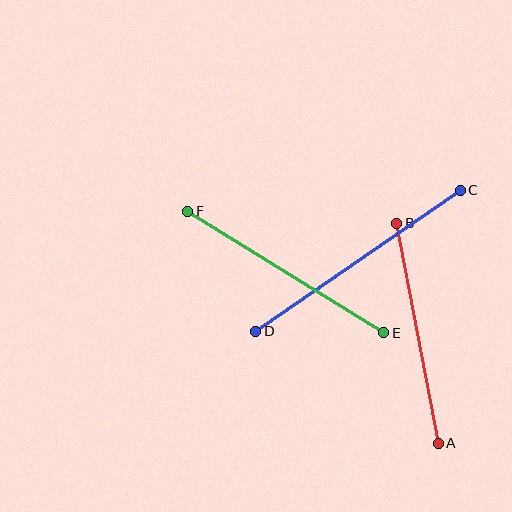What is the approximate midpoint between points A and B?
The midpoint is at approximately (417, 333) pixels.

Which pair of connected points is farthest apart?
Points C and D are farthest apart.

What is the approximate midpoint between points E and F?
The midpoint is at approximately (286, 272) pixels.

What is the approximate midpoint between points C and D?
The midpoint is at approximately (358, 261) pixels.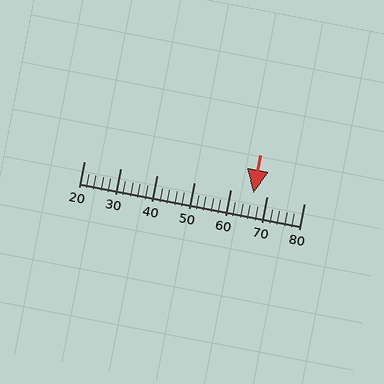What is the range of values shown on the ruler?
The ruler shows values from 20 to 80.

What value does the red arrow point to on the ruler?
The red arrow points to approximately 66.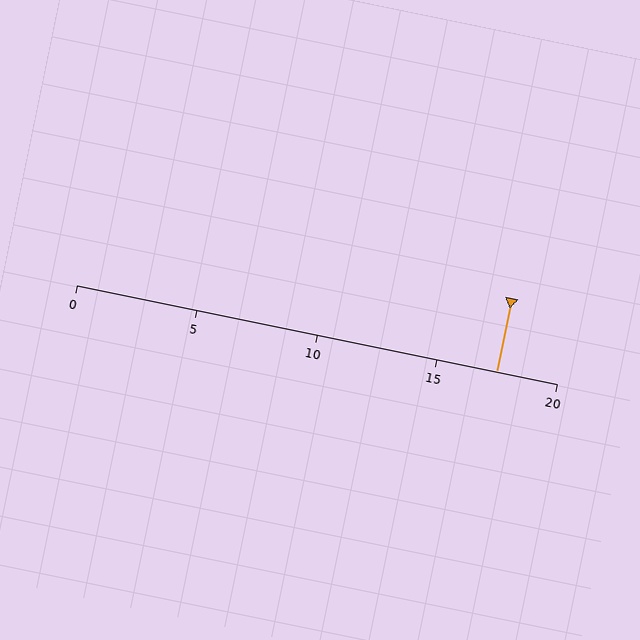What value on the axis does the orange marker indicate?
The marker indicates approximately 17.5.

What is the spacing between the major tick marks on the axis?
The major ticks are spaced 5 apart.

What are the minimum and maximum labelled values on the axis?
The axis runs from 0 to 20.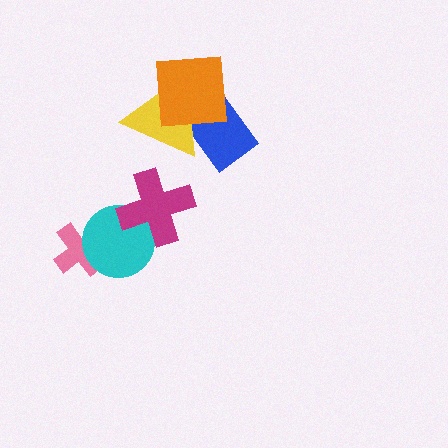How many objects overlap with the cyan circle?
2 objects overlap with the cyan circle.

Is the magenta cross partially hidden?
No, no other shape covers it.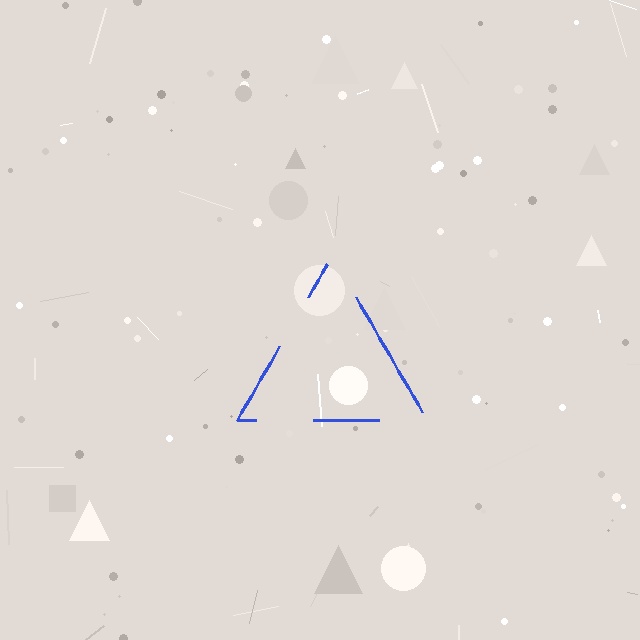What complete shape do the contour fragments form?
The contour fragments form a triangle.